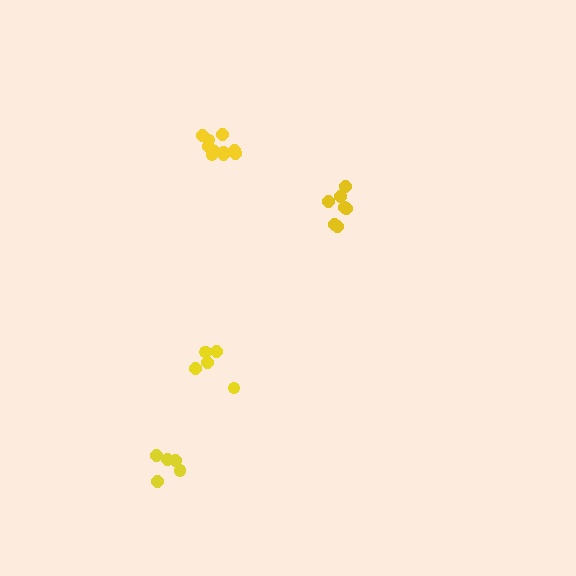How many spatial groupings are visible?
There are 4 spatial groupings.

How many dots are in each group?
Group 1: 5 dots, Group 2: 10 dots, Group 3: 5 dots, Group 4: 7 dots (27 total).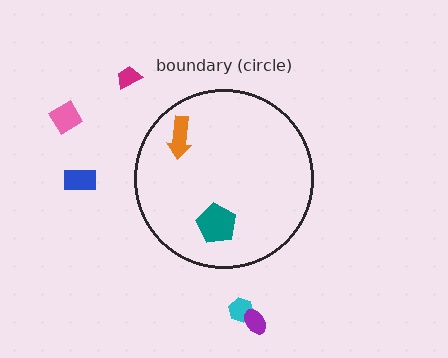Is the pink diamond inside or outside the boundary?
Outside.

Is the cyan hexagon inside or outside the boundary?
Outside.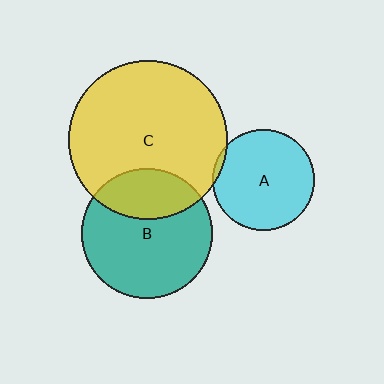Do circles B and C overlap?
Yes.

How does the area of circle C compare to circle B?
Approximately 1.5 times.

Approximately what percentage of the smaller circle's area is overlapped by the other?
Approximately 30%.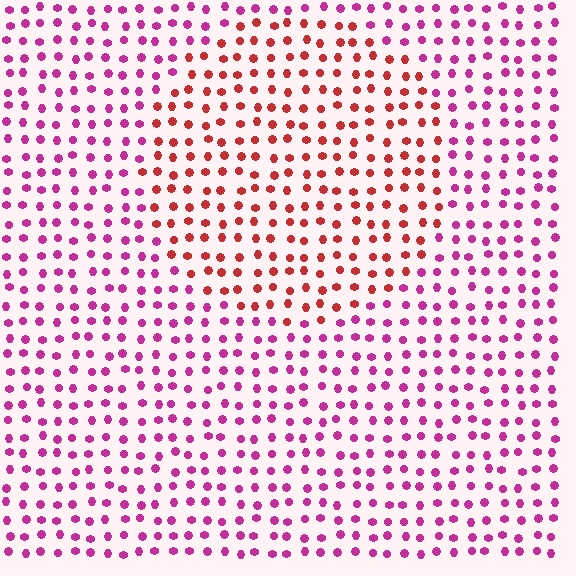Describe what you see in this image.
The image is filled with small magenta elements in a uniform arrangement. A circle-shaped region is visible where the elements are tinted to a slightly different hue, forming a subtle color boundary.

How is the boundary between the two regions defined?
The boundary is defined purely by a slight shift in hue (about 42 degrees). Spacing, size, and orientation are identical on both sides.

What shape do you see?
I see a circle.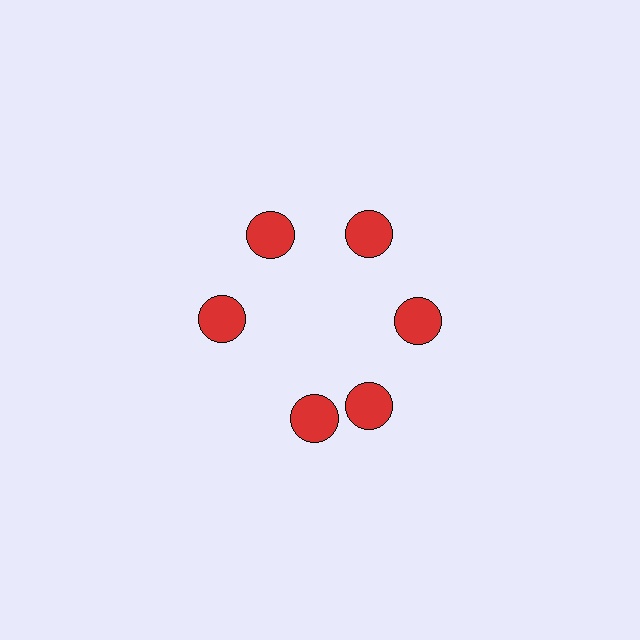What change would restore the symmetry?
The symmetry would be restored by rotating it back into even spacing with its neighbors so that all 6 circles sit at equal angles and equal distance from the center.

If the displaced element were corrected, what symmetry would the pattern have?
It would have 6-fold rotational symmetry — the pattern would map onto itself every 60 degrees.